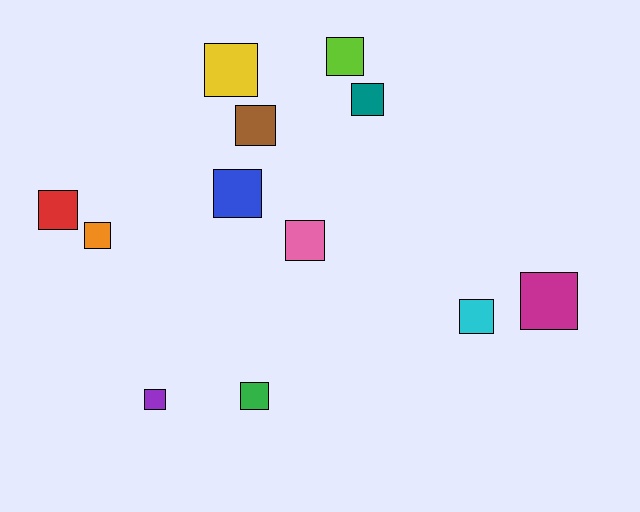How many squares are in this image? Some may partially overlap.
There are 12 squares.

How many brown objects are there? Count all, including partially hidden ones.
There is 1 brown object.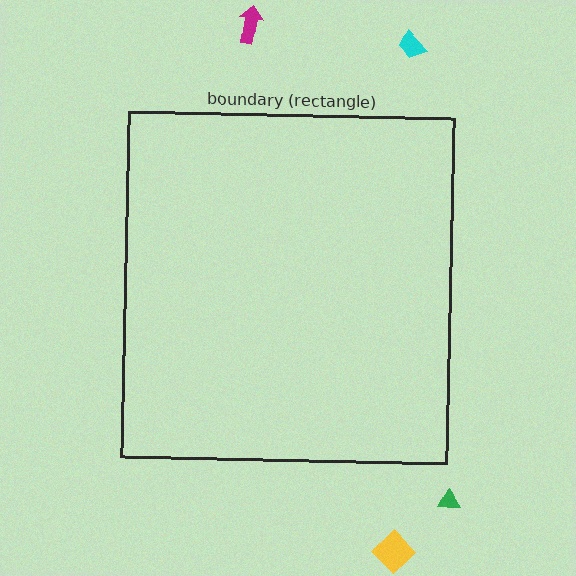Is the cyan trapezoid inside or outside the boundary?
Outside.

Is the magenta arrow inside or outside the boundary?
Outside.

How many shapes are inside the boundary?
0 inside, 4 outside.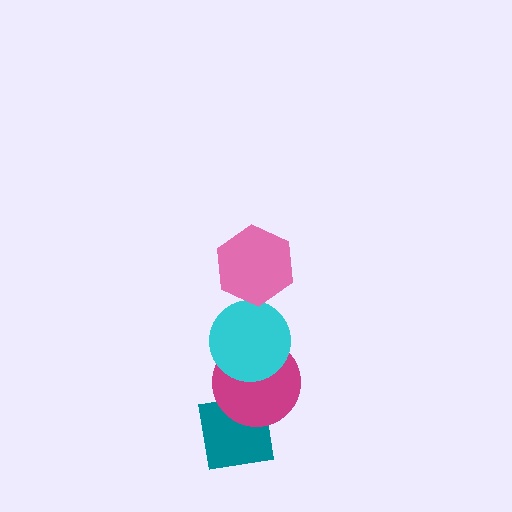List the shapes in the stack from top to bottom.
From top to bottom: the pink hexagon, the cyan circle, the magenta circle, the teal square.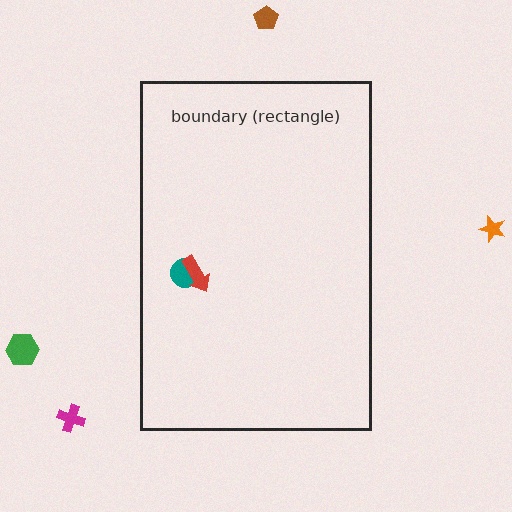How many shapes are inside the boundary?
2 inside, 4 outside.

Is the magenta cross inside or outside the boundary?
Outside.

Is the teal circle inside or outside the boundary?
Inside.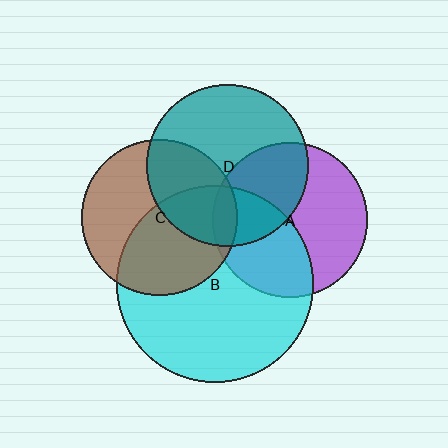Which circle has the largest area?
Circle B (cyan).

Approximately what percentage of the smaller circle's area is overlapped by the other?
Approximately 5%.